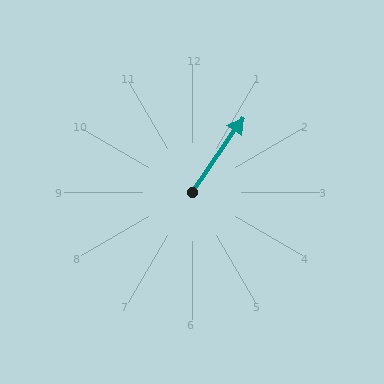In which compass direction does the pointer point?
Northeast.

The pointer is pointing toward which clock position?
Roughly 1 o'clock.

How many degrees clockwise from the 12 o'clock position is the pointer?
Approximately 34 degrees.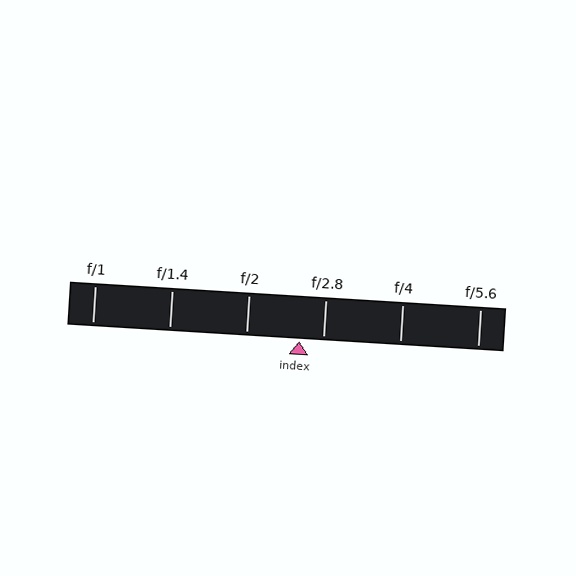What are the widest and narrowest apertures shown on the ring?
The widest aperture shown is f/1 and the narrowest is f/5.6.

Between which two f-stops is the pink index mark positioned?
The index mark is between f/2 and f/2.8.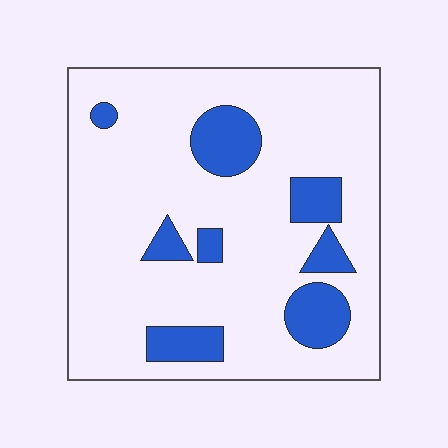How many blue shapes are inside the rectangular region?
8.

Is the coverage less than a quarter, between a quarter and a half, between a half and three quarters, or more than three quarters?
Less than a quarter.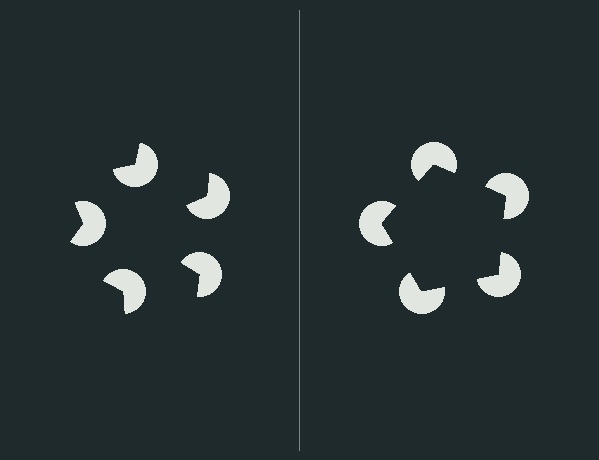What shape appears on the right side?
An illusory pentagon.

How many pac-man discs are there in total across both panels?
10 — 5 on each side.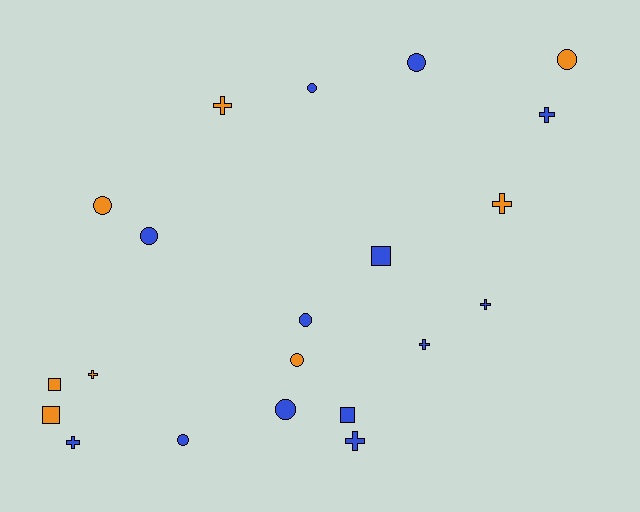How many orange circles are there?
There are 3 orange circles.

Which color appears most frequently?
Blue, with 13 objects.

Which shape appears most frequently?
Circle, with 9 objects.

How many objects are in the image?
There are 21 objects.